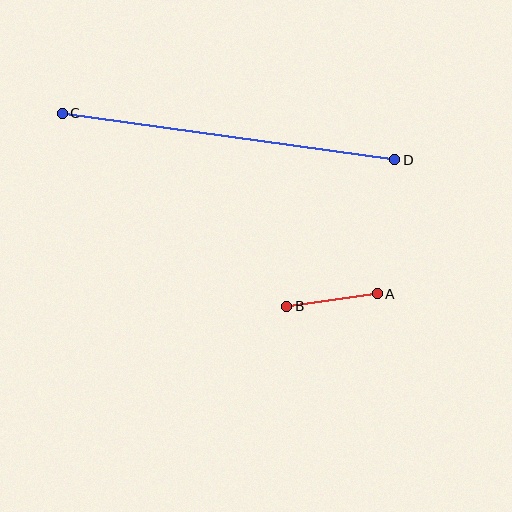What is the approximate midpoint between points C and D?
The midpoint is at approximately (228, 136) pixels.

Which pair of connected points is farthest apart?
Points C and D are farthest apart.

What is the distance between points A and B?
The distance is approximately 91 pixels.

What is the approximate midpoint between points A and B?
The midpoint is at approximately (332, 300) pixels.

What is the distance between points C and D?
The distance is approximately 336 pixels.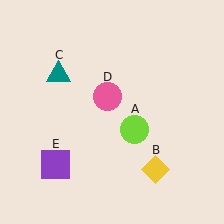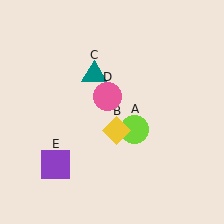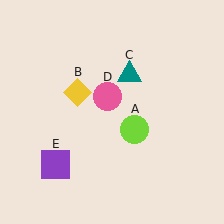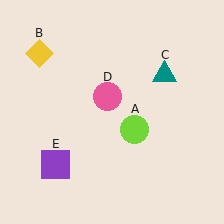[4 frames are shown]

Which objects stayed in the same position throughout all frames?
Lime circle (object A) and pink circle (object D) and purple square (object E) remained stationary.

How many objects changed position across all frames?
2 objects changed position: yellow diamond (object B), teal triangle (object C).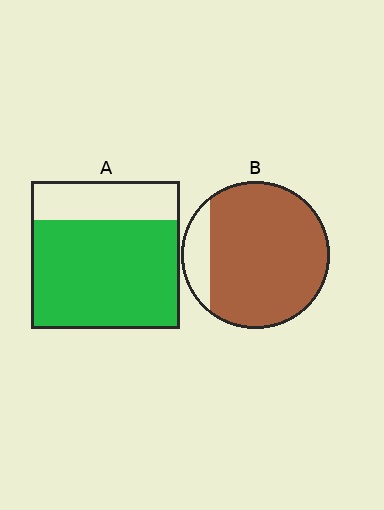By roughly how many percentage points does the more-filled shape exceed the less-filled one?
By roughly 15 percentage points (B over A).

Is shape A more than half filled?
Yes.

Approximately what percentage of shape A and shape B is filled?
A is approximately 75% and B is approximately 85%.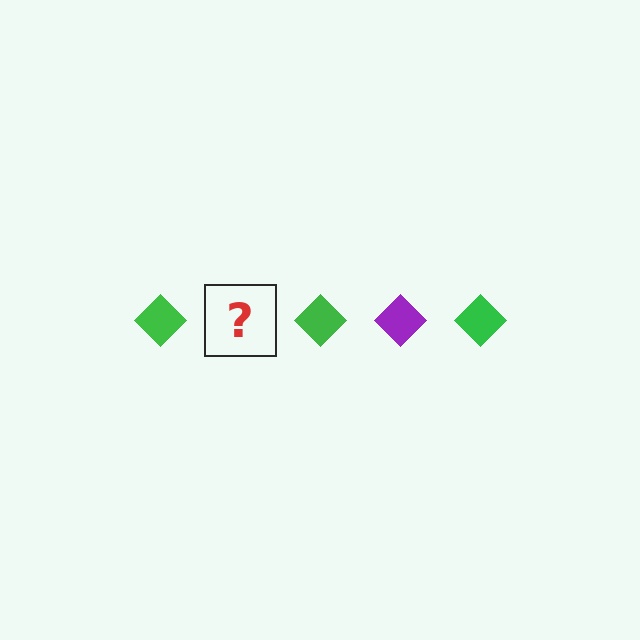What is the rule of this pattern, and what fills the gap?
The rule is that the pattern cycles through green, purple diamonds. The gap should be filled with a purple diamond.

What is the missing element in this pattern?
The missing element is a purple diamond.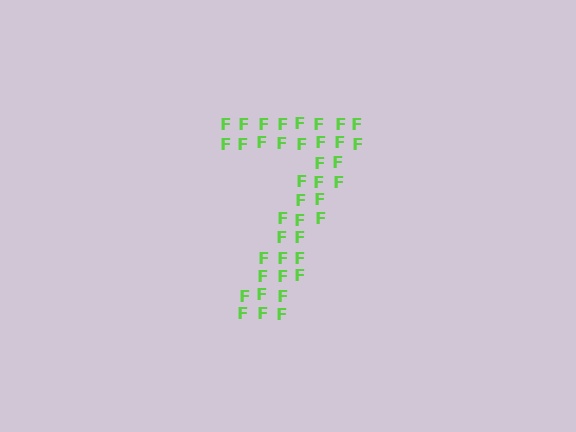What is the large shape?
The large shape is the digit 7.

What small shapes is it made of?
It is made of small letter F's.